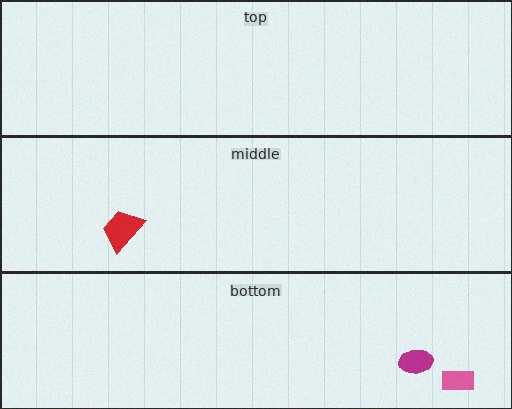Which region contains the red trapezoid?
The middle region.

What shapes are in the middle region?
The red trapezoid.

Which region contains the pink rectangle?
The bottom region.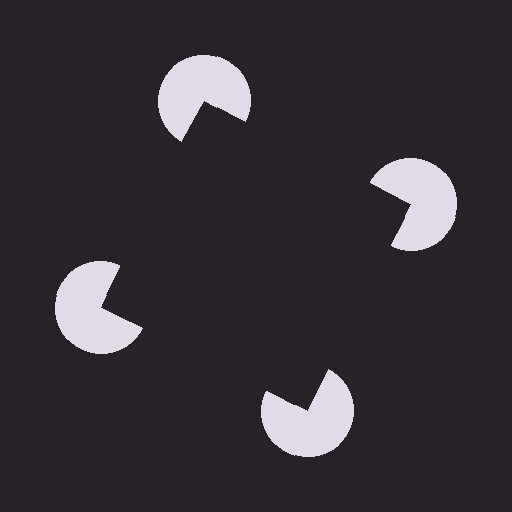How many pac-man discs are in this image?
There are 4 — one at each vertex of the illusory square.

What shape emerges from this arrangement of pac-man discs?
An illusory square — its edges are inferred from the aligned wedge cuts in the pac-man discs, not physically drawn.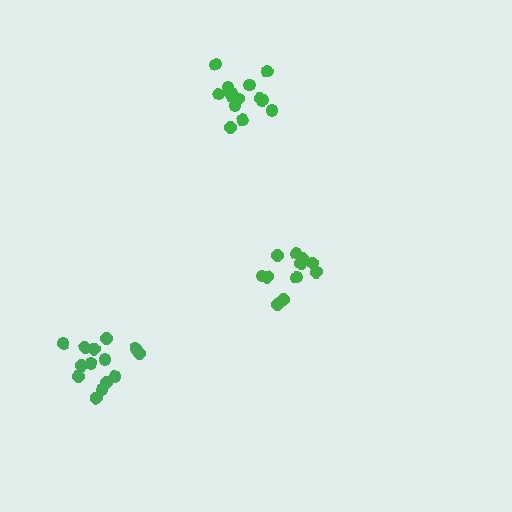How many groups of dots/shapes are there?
There are 3 groups.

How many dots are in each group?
Group 1: 15 dots, Group 2: 14 dots, Group 3: 11 dots (40 total).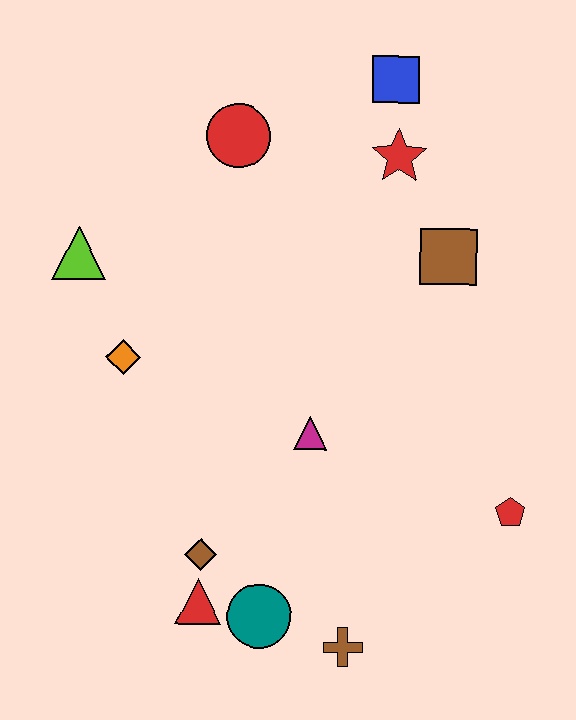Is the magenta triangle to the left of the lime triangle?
No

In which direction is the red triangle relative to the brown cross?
The red triangle is to the left of the brown cross.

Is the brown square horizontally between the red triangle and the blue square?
No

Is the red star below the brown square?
No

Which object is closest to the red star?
The blue square is closest to the red star.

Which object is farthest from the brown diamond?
The blue square is farthest from the brown diamond.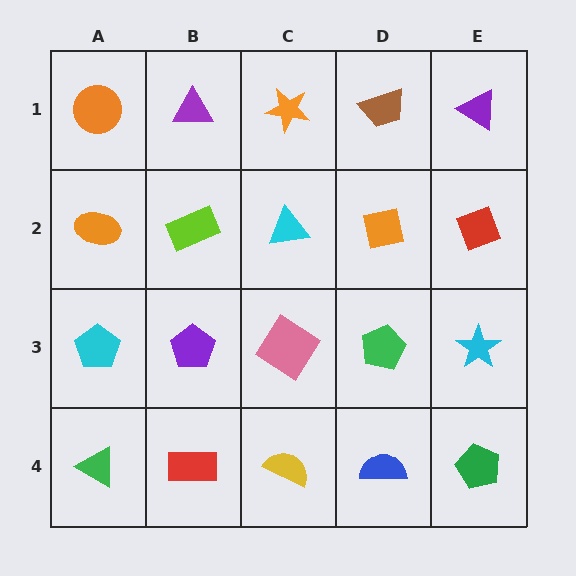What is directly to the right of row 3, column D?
A cyan star.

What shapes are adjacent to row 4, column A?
A cyan pentagon (row 3, column A), a red rectangle (row 4, column B).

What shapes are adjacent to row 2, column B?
A purple triangle (row 1, column B), a purple pentagon (row 3, column B), an orange ellipse (row 2, column A), a cyan triangle (row 2, column C).